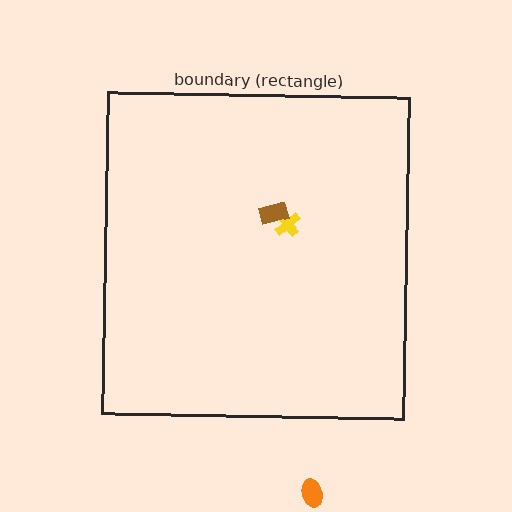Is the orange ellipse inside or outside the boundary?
Outside.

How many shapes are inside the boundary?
2 inside, 1 outside.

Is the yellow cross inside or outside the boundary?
Inside.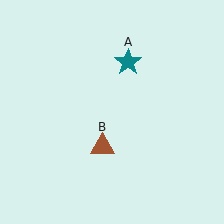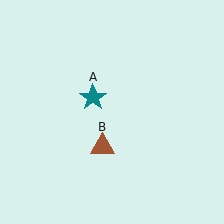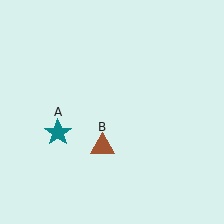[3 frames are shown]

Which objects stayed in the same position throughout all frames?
Brown triangle (object B) remained stationary.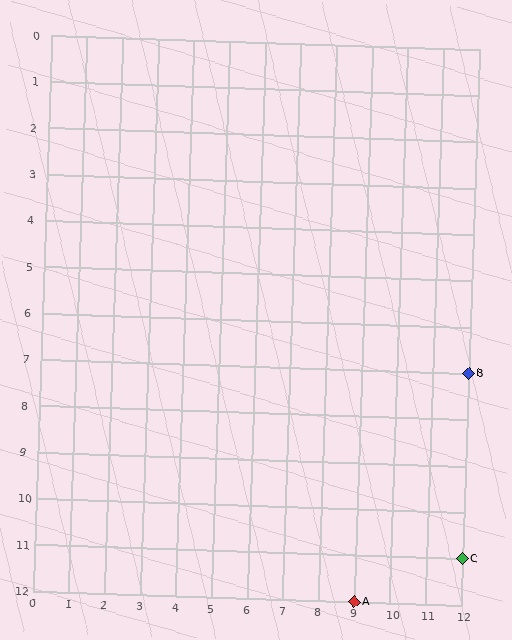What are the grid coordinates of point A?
Point A is at grid coordinates (9, 12).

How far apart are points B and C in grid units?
Points B and C are 4 rows apart.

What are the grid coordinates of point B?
Point B is at grid coordinates (12, 7).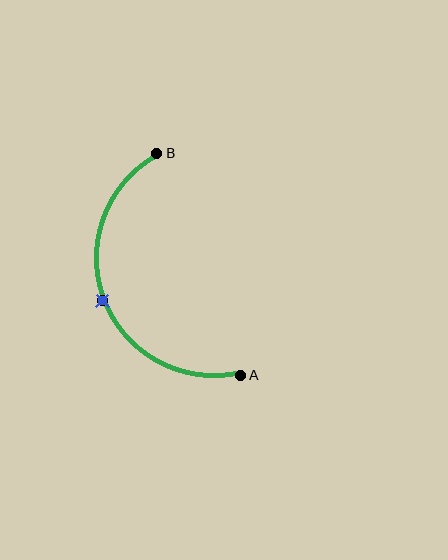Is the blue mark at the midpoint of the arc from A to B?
Yes. The blue mark lies on the arc at equal arc-length from both A and B — it is the arc midpoint.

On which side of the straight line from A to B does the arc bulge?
The arc bulges to the left of the straight line connecting A and B.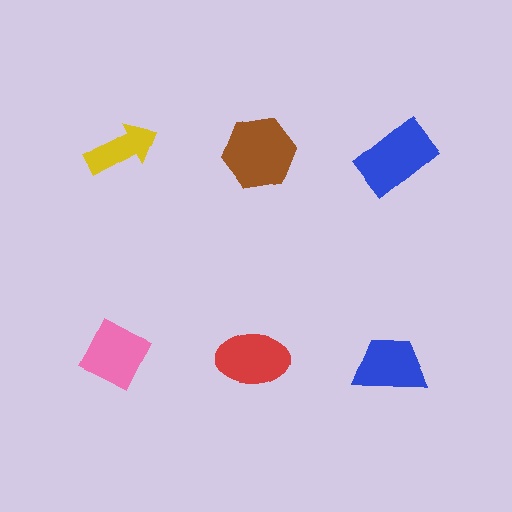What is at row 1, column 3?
A blue rectangle.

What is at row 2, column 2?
A red ellipse.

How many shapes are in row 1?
3 shapes.